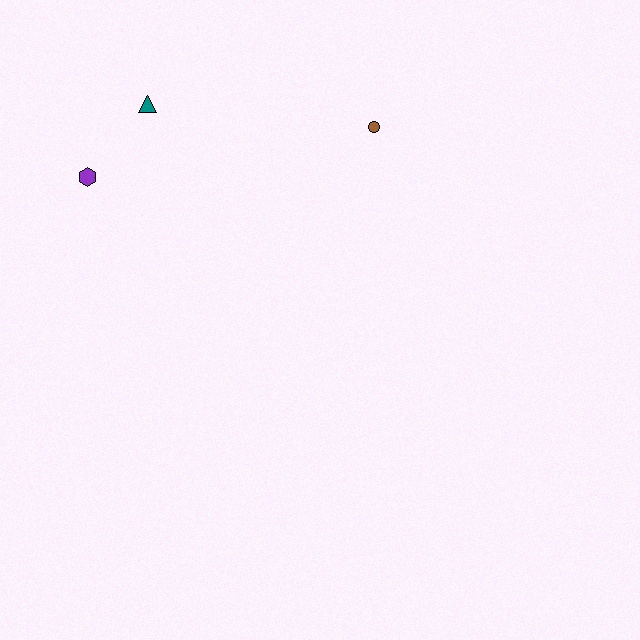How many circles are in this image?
There is 1 circle.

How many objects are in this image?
There are 3 objects.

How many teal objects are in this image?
There is 1 teal object.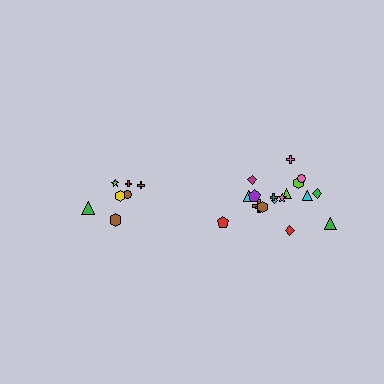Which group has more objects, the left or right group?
The right group.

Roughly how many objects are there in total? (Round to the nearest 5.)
Roughly 25 objects in total.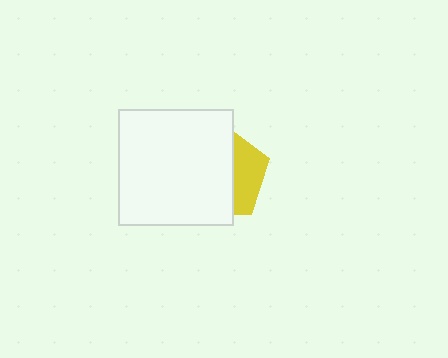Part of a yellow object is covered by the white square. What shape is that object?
It is a pentagon.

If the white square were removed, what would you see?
You would see the complete yellow pentagon.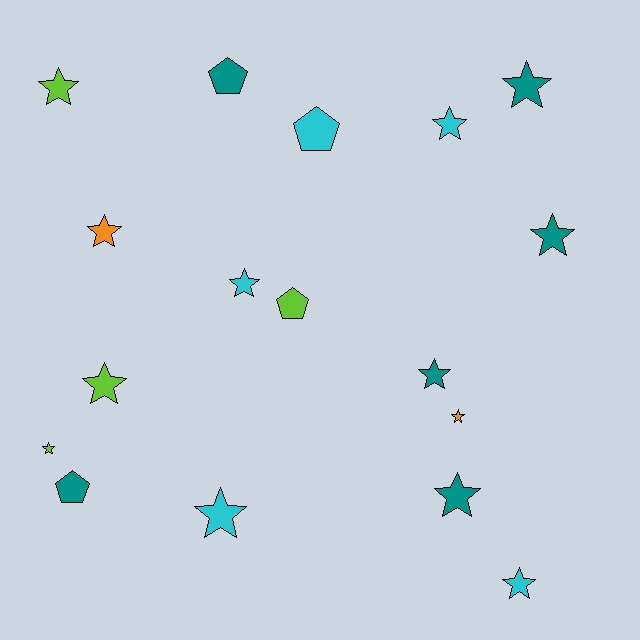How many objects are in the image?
There are 17 objects.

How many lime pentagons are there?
There is 1 lime pentagon.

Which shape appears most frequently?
Star, with 13 objects.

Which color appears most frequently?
Teal, with 6 objects.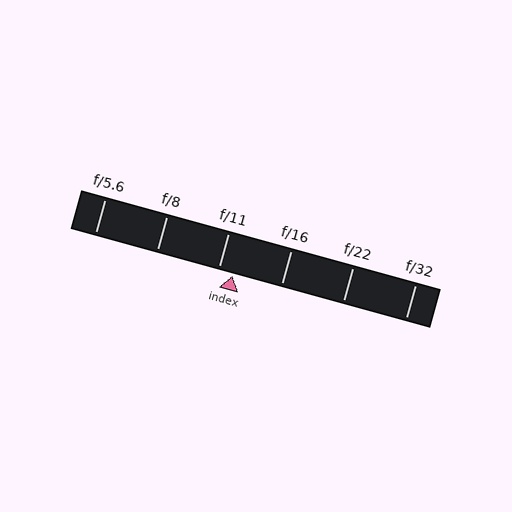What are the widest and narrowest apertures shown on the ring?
The widest aperture shown is f/5.6 and the narrowest is f/32.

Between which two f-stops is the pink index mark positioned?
The index mark is between f/11 and f/16.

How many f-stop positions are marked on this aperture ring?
There are 6 f-stop positions marked.